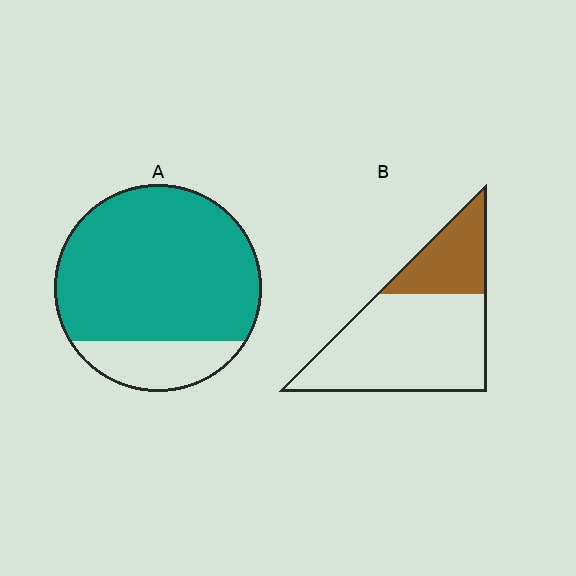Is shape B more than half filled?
No.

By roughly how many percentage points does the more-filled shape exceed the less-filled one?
By roughly 55 percentage points (A over B).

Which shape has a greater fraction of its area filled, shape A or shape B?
Shape A.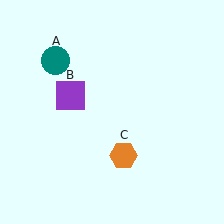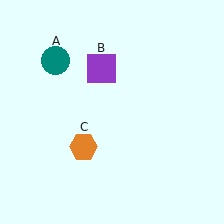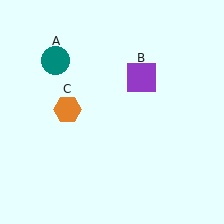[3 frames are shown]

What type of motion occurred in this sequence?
The purple square (object B), orange hexagon (object C) rotated clockwise around the center of the scene.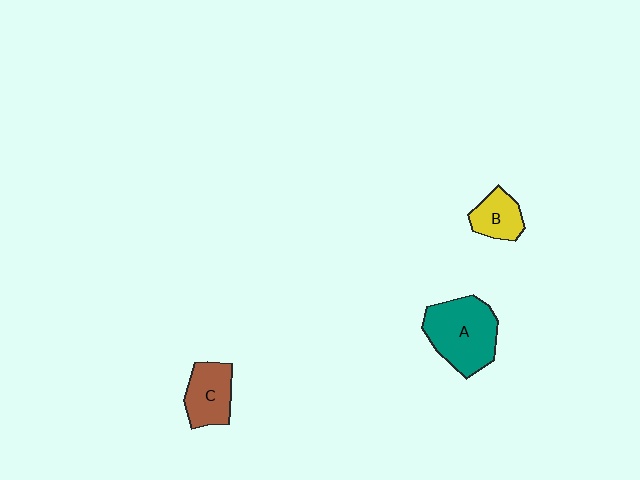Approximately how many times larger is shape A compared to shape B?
Approximately 2.1 times.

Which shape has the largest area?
Shape A (teal).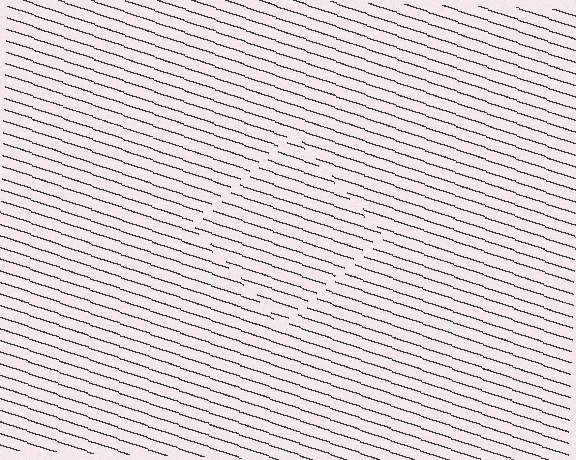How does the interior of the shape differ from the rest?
The interior of the shape contains the same grating, shifted by half a period — the contour is defined by the phase discontinuity where line-ends from the inner and outer gratings abut.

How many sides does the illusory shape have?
4 sides — the line-ends trace a square.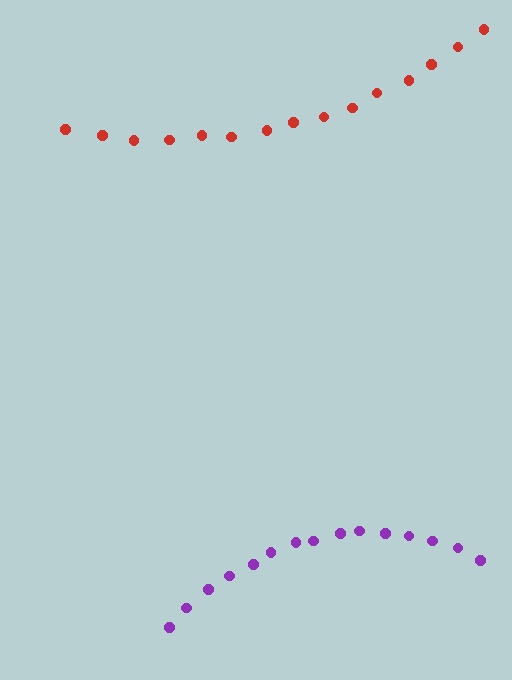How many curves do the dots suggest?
There are 2 distinct paths.